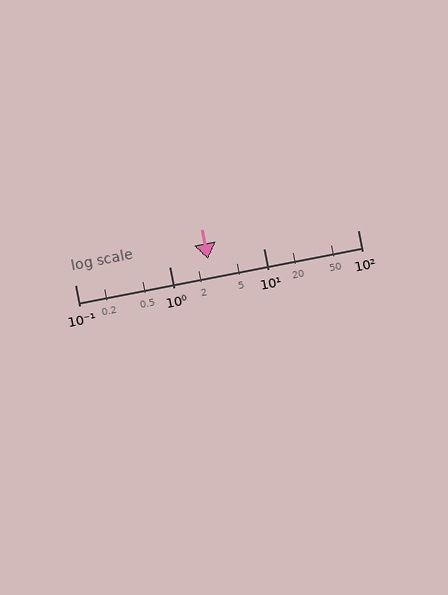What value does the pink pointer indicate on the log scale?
The pointer indicates approximately 2.6.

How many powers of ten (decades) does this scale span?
The scale spans 3 decades, from 0.1 to 100.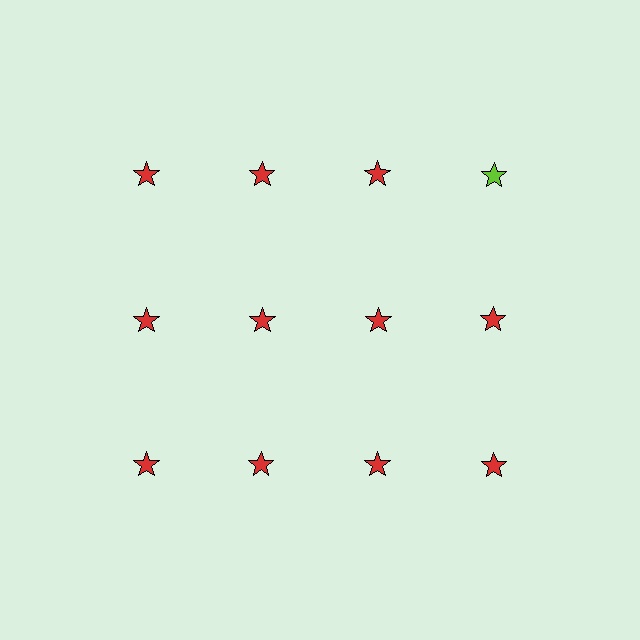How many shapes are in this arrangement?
There are 12 shapes arranged in a grid pattern.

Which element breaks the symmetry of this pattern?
The lime star in the top row, second from right column breaks the symmetry. All other shapes are red stars.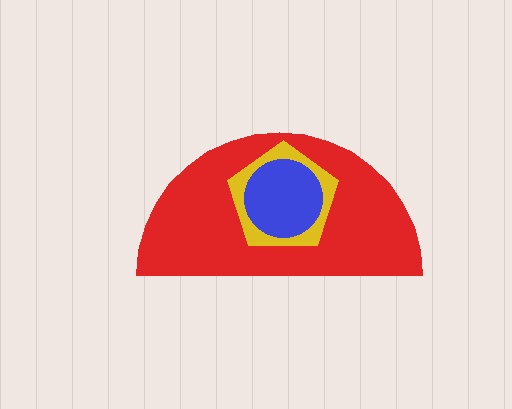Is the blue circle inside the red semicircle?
Yes.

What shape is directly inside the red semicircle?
The yellow pentagon.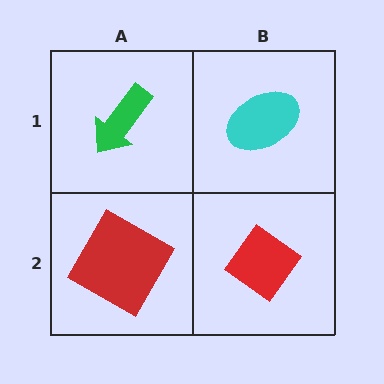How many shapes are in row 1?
2 shapes.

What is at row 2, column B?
A red diamond.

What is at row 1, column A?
A green arrow.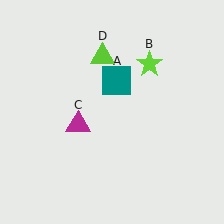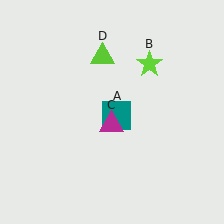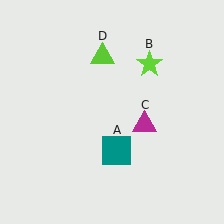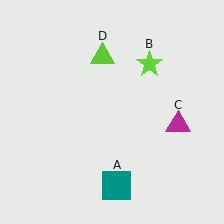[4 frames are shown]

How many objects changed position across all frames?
2 objects changed position: teal square (object A), magenta triangle (object C).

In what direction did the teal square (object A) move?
The teal square (object A) moved down.